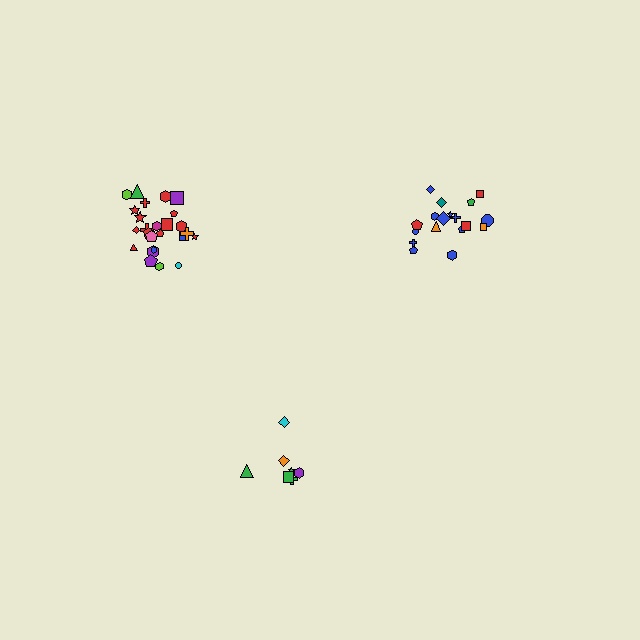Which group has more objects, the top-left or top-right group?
The top-left group.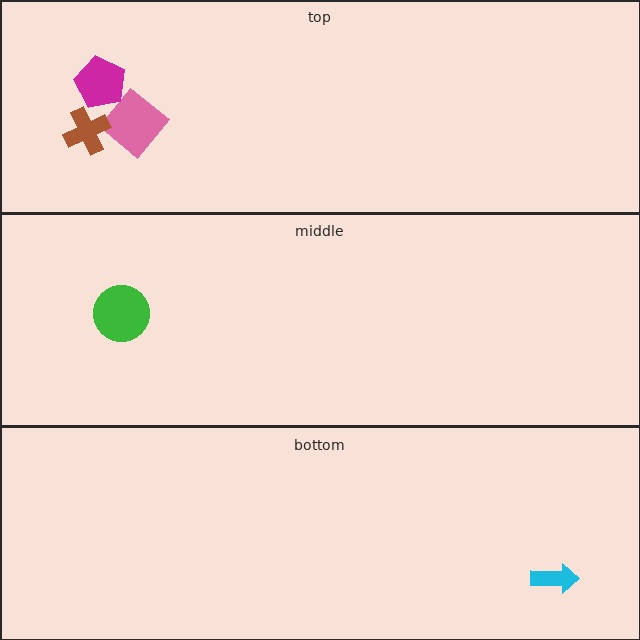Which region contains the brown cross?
The top region.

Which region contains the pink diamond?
The top region.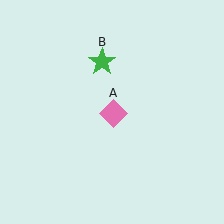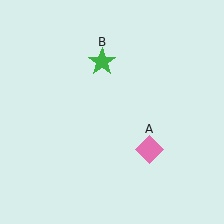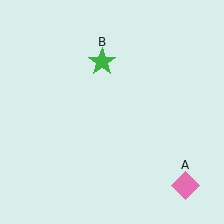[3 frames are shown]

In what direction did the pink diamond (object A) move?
The pink diamond (object A) moved down and to the right.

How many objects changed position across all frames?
1 object changed position: pink diamond (object A).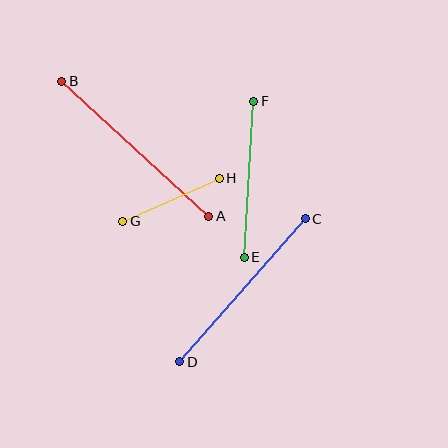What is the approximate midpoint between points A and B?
The midpoint is at approximately (135, 149) pixels.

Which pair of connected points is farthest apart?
Points A and B are farthest apart.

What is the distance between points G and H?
The distance is approximately 106 pixels.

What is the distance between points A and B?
The distance is approximately 200 pixels.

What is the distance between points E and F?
The distance is approximately 156 pixels.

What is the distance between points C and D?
The distance is approximately 190 pixels.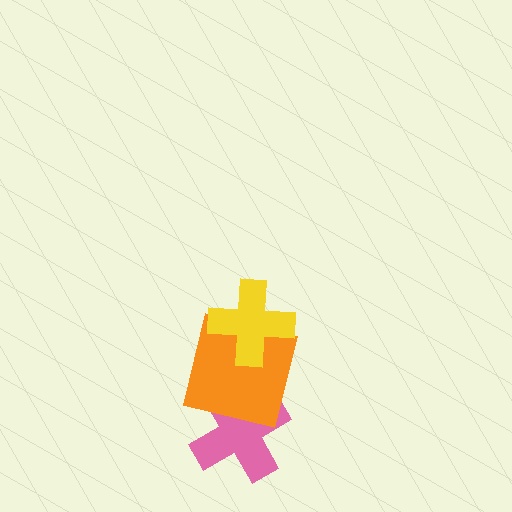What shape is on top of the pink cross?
The orange square is on top of the pink cross.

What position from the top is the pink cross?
The pink cross is 3rd from the top.